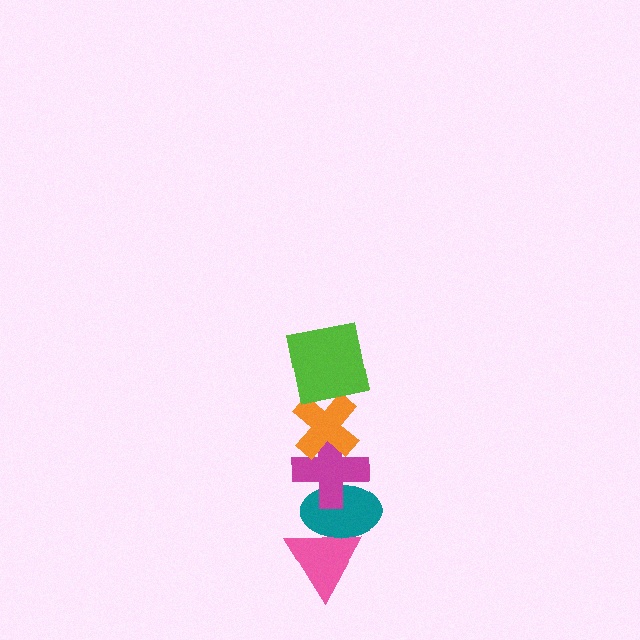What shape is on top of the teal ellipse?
The magenta cross is on top of the teal ellipse.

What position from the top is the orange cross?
The orange cross is 2nd from the top.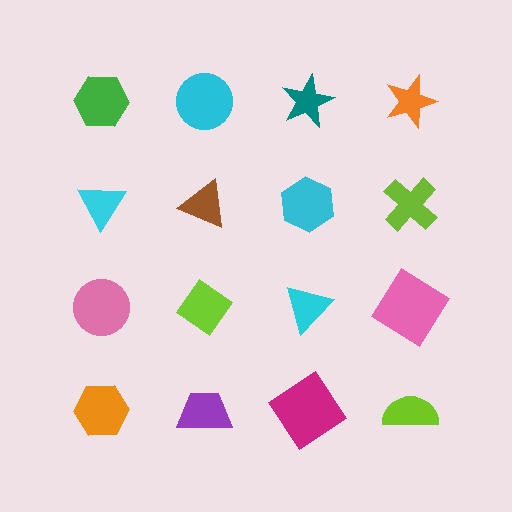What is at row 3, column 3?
A cyan triangle.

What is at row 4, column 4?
A lime semicircle.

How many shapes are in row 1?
4 shapes.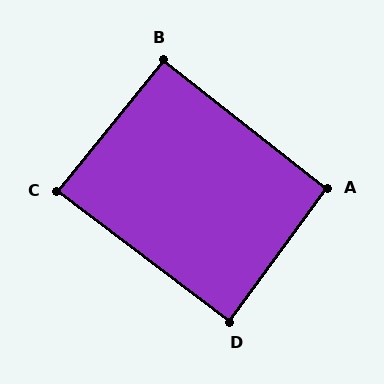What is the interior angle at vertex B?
Approximately 91 degrees (approximately right).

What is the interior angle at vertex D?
Approximately 89 degrees (approximately right).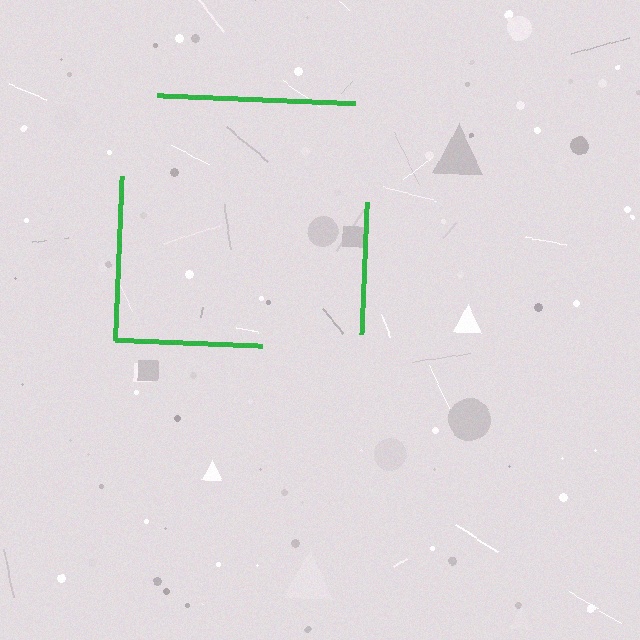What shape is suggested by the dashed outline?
The dashed outline suggests a square.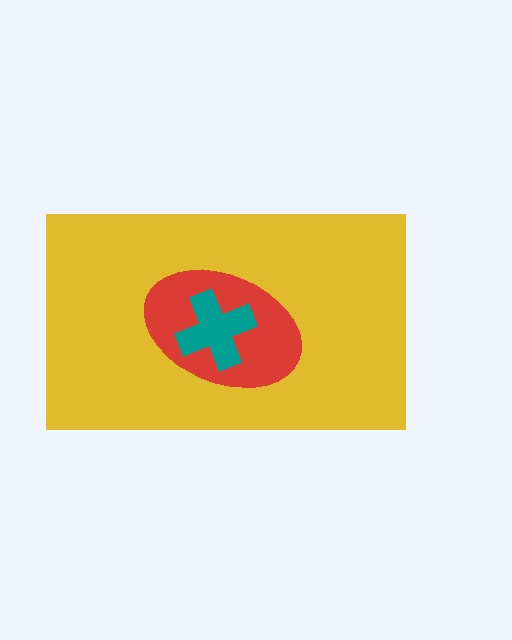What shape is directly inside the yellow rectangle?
The red ellipse.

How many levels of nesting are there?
3.